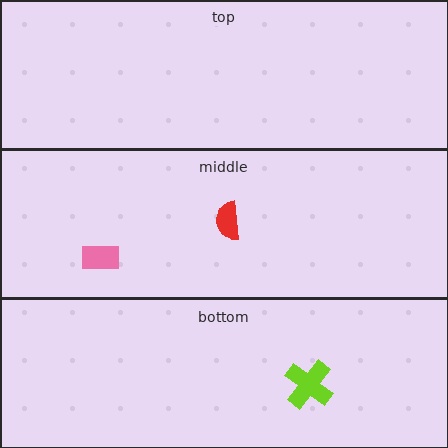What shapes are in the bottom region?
The lime cross.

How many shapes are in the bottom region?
1.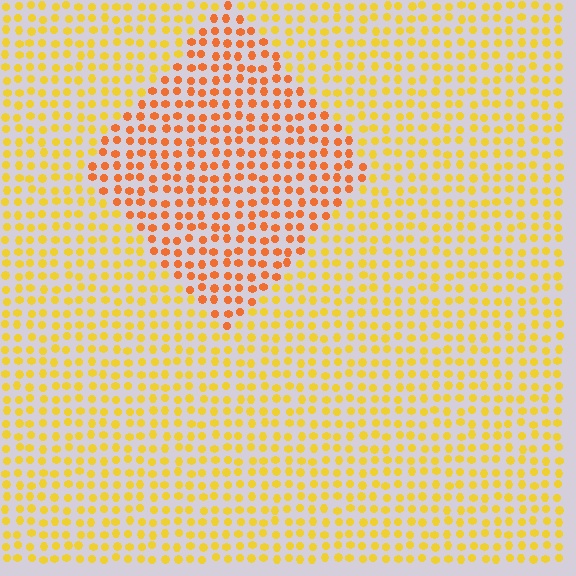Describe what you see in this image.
The image is filled with small yellow elements in a uniform arrangement. A diamond-shaped region is visible where the elements are tinted to a slightly different hue, forming a subtle color boundary.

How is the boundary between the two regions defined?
The boundary is defined purely by a slight shift in hue (about 31 degrees). Spacing, size, and orientation are identical on both sides.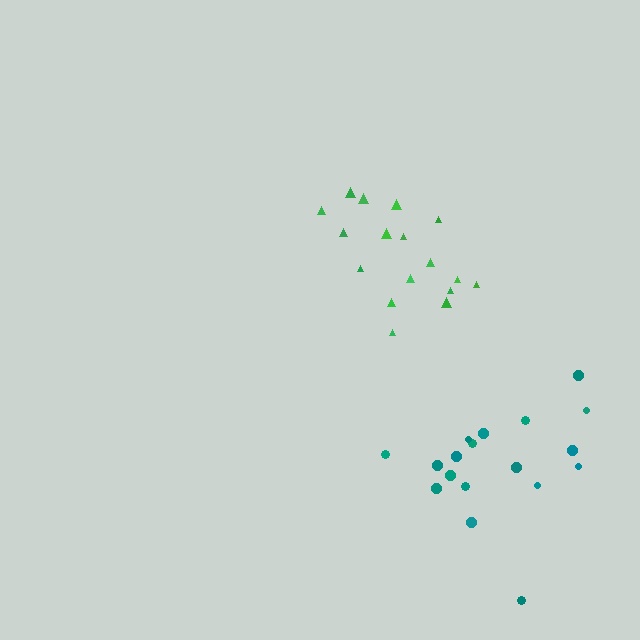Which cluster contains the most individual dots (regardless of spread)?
Teal (18).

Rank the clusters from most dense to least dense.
teal, green.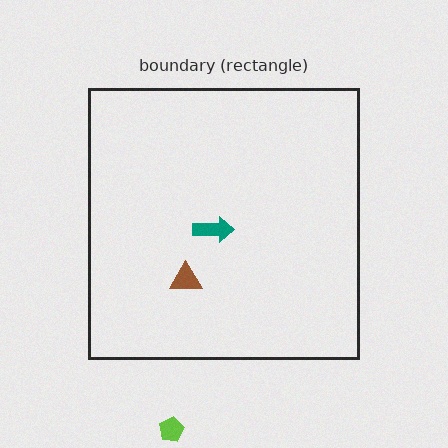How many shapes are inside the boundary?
2 inside, 1 outside.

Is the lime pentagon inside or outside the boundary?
Outside.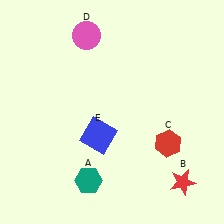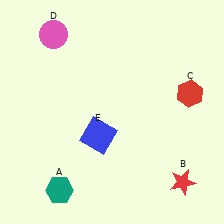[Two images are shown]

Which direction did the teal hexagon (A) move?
The teal hexagon (A) moved left.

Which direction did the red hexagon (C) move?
The red hexagon (C) moved up.